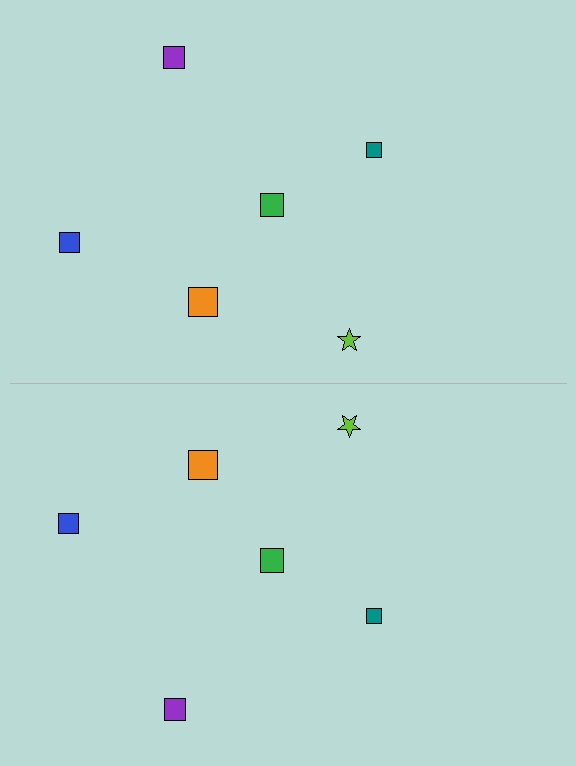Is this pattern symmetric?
Yes, this pattern has bilateral (reflection) symmetry.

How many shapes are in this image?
There are 12 shapes in this image.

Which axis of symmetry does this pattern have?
The pattern has a horizontal axis of symmetry running through the center of the image.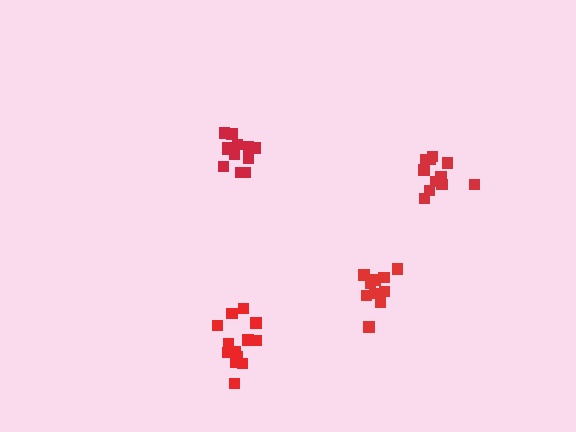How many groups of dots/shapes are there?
There are 4 groups.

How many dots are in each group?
Group 1: 14 dots, Group 2: 12 dots, Group 3: 11 dots, Group 4: 10 dots (47 total).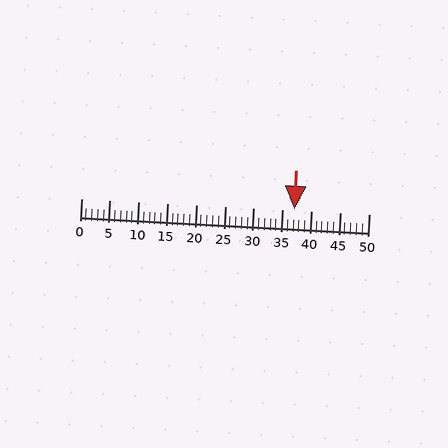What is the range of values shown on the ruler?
The ruler shows values from 0 to 50.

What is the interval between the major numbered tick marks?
The major tick marks are spaced 5 units apart.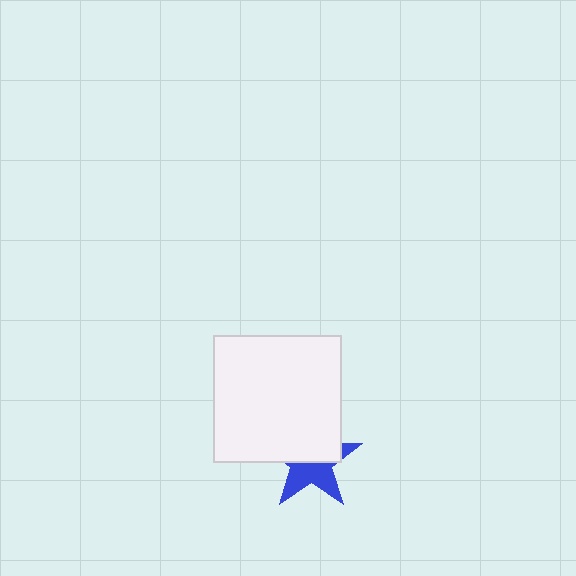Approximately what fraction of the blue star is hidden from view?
Roughly 53% of the blue star is hidden behind the white square.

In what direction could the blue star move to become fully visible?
The blue star could move down. That would shift it out from behind the white square entirely.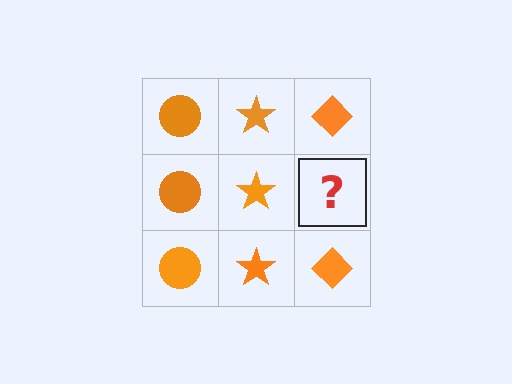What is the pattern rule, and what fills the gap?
The rule is that each column has a consistent shape. The gap should be filled with an orange diamond.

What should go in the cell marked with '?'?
The missing cell should contain an orange diamond.